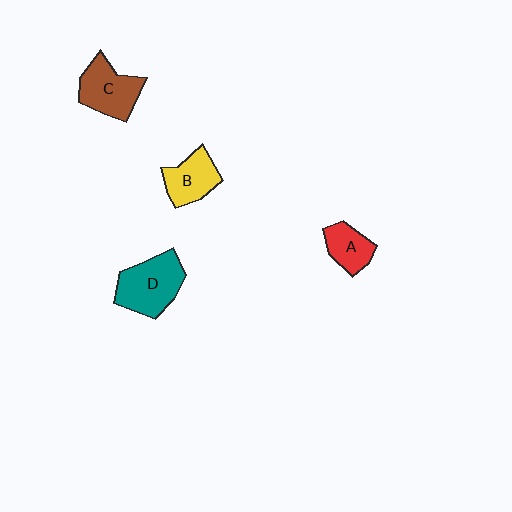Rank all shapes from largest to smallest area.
From largest to smallest: D (teal), C (brown), B (yellow), A (red).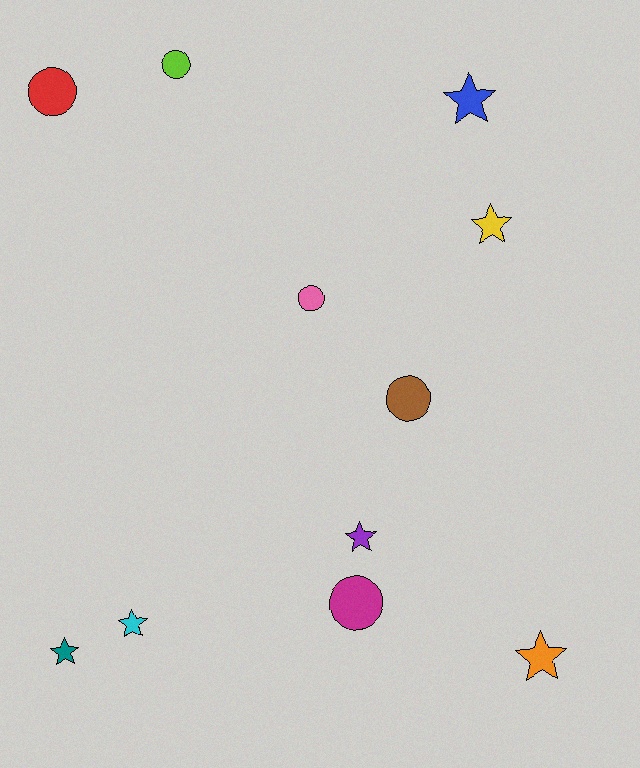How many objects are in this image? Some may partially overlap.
There are 11 objects.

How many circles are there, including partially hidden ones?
There are 5 circles.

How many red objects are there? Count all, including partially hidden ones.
There is 1 red object.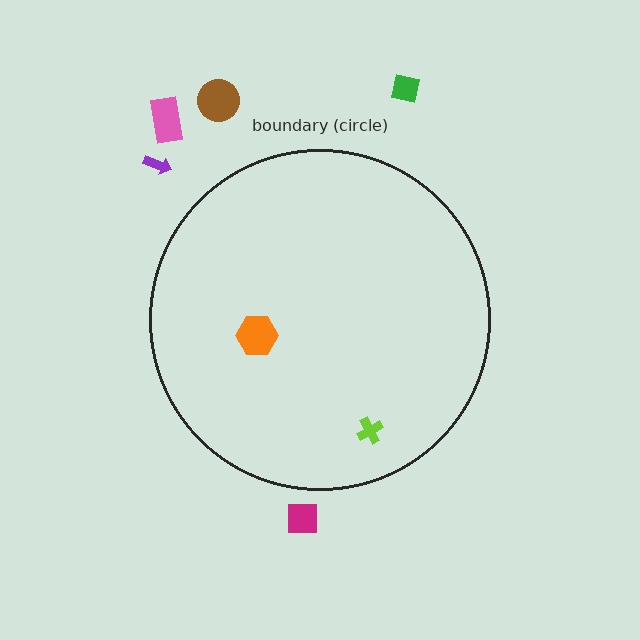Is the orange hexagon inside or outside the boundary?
Inside.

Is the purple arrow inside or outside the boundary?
Outside.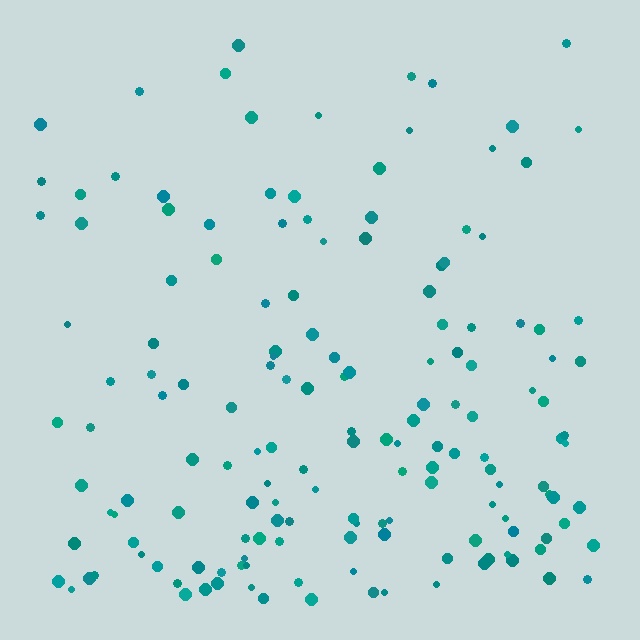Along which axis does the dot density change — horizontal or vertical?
Vertical.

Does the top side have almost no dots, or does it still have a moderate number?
Still a moderate number, just noticeably fewer than the bottom.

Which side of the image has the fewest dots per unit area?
The top.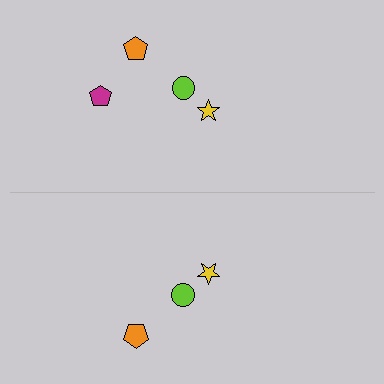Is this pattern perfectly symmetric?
No, the pattern is not perfectly symmetric. A magenta pentagon is missing from the bottom side.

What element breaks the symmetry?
A magenta pentagon is missing from the bottom side.